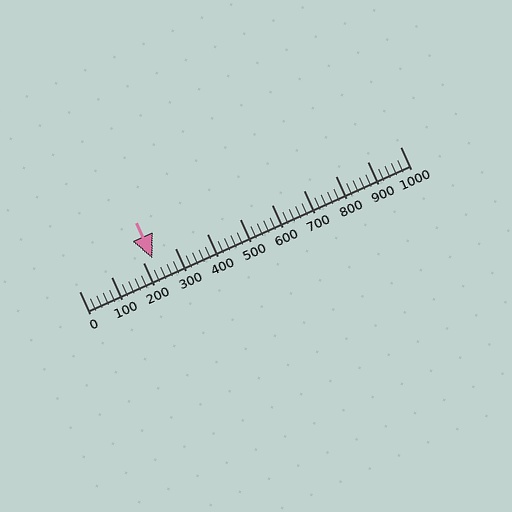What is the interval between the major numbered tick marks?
The major tick marks are spaced 100 units apart.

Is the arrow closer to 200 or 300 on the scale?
The arrow is closer to 200.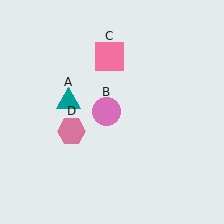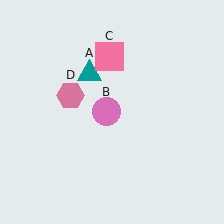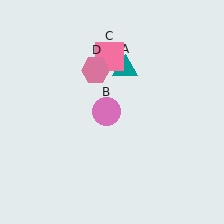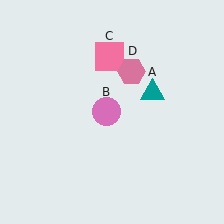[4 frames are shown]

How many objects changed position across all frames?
2 objects changed position: teal triangle (object A), pink hexagon (object D).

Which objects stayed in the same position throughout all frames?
Pink circle (object B) and pink square (object C) remained stationary.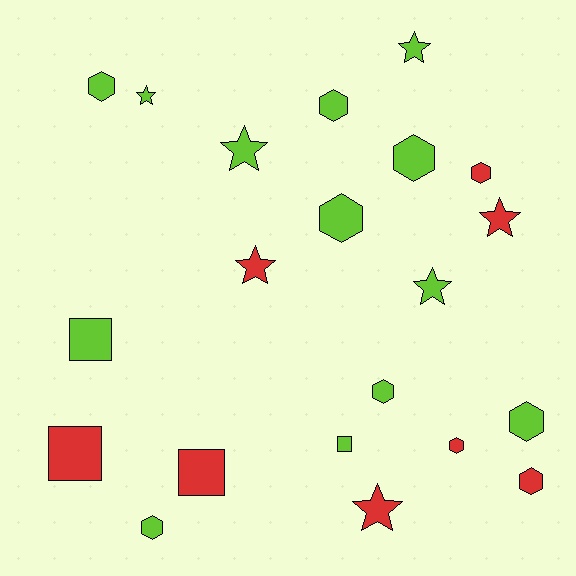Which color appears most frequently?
Lime, with 13 objects.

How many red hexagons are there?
There are 3 red hexagons.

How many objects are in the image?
There are 21 objects.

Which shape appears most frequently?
Hexagon, with 10 objects.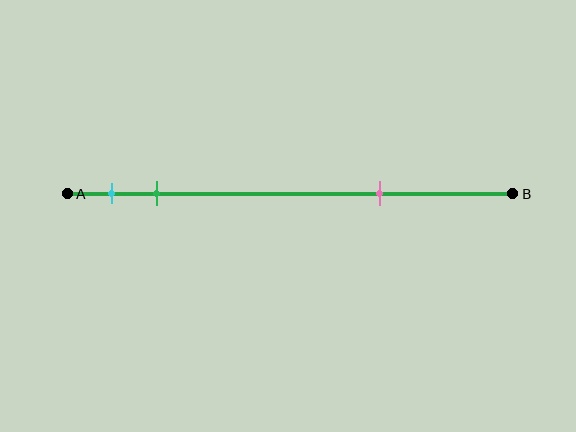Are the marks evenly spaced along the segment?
No, the marks are not evenly spaced.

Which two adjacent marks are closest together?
The cyan and green marks are the closest adjacent pair.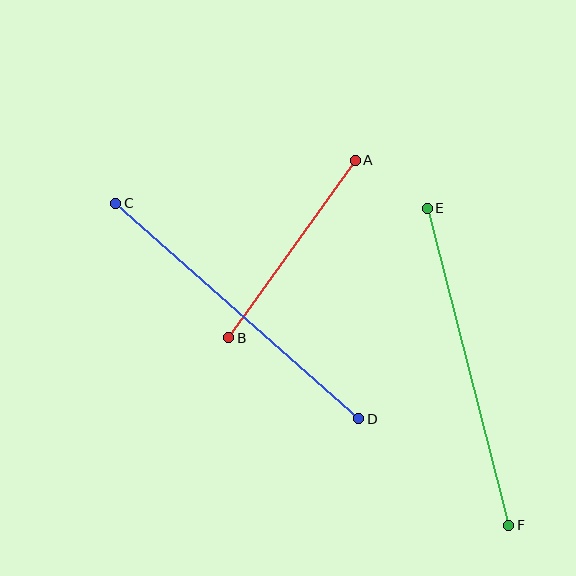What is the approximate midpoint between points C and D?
The midpoint is at approximately (237, 311) pixels.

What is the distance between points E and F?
The distance is approximately 327 pixels.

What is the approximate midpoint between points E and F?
The midpoint is at approximately (468, 367) pixels.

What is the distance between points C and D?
The distance is approximately 325 pixels.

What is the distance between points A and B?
The distance is approximately 218 pixels.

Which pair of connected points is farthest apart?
Points E and F are farthest apart.